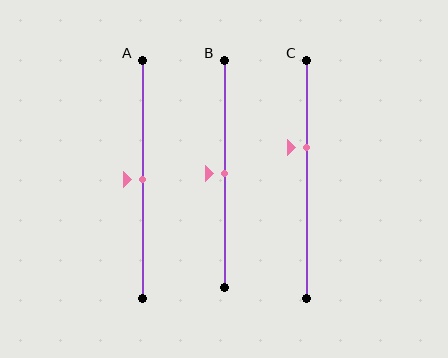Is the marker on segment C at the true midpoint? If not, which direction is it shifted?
No, the marker on segment C is shifted upward by about 13% of the segment length.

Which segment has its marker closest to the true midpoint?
Segment A has its marker closest to the true midpoint.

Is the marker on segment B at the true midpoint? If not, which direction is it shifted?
Yes, the marker on segment B is at the true midpoint.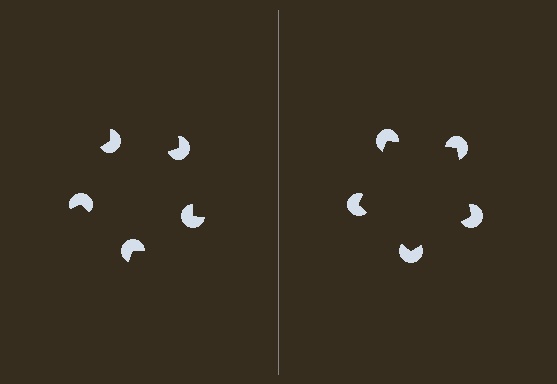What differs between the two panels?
The pac-man discs are positioned identically on both sides; only the wedge orientations differ. On the right they align to a pentagon; on the left they are misaligned.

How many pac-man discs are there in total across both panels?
10 — 5 on each side.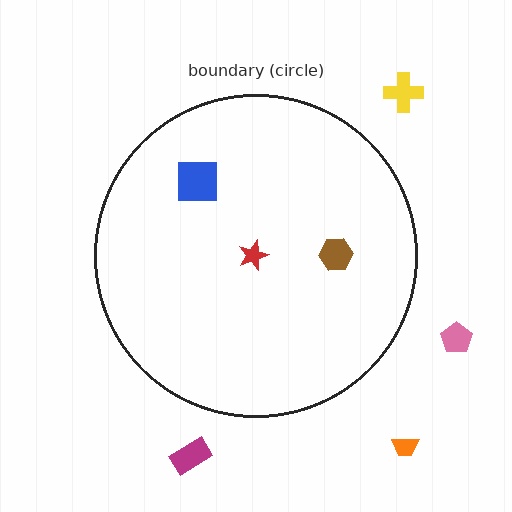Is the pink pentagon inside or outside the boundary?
Outside.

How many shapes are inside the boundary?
3 inside, 4 outside.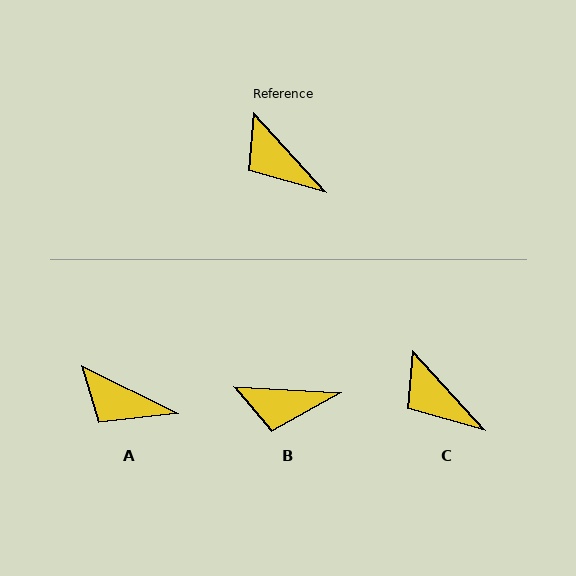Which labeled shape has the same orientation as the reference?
C.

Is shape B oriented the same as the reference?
No, it is off by about 45 degrees.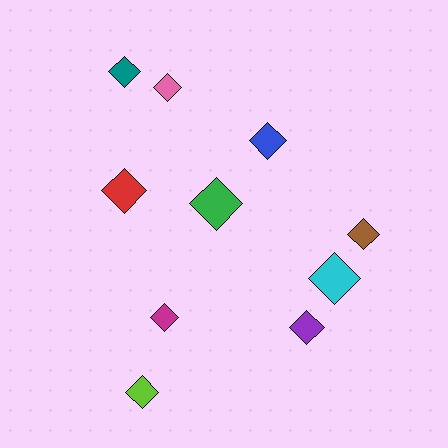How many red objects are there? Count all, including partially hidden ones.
There is 1 red object.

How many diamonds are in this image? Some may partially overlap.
There are 10 diamonds.